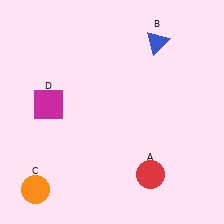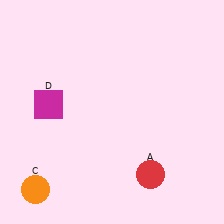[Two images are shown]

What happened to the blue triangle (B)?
The blue triangle (B) was removed in Image 2. It was in the top-right area of Image 1.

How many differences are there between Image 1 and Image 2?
There is 1 difference between the two images.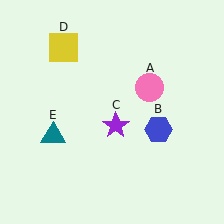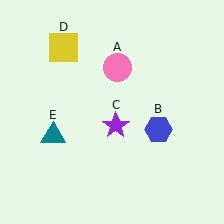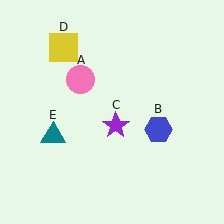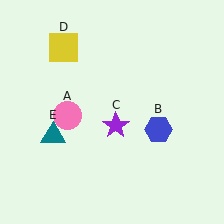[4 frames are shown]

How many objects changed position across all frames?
1 object changed position: pink circle (object A).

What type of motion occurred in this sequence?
The pink circle (object A) rotated counterclockwise around the center of the scene.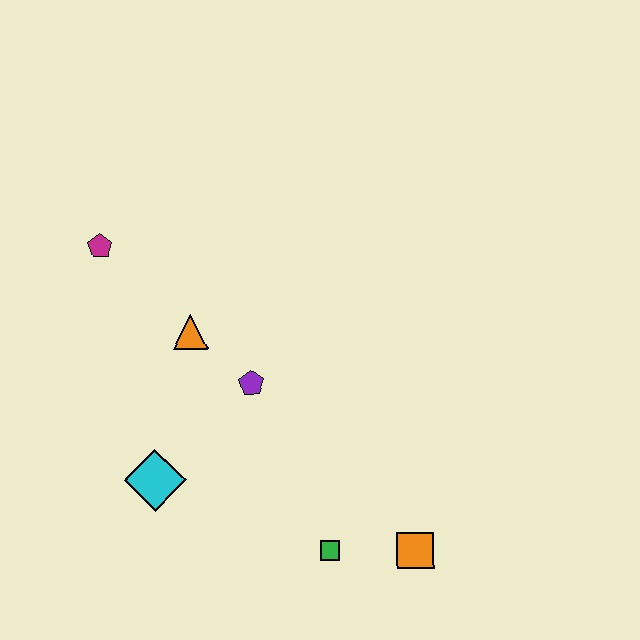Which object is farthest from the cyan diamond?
The orange square is farthest from the cyan diamond.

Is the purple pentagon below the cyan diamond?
No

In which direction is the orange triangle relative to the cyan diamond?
The orange triangle is above the cyan diamond.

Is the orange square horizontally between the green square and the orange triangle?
No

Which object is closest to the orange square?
The green square is closest to the orange square.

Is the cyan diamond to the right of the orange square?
No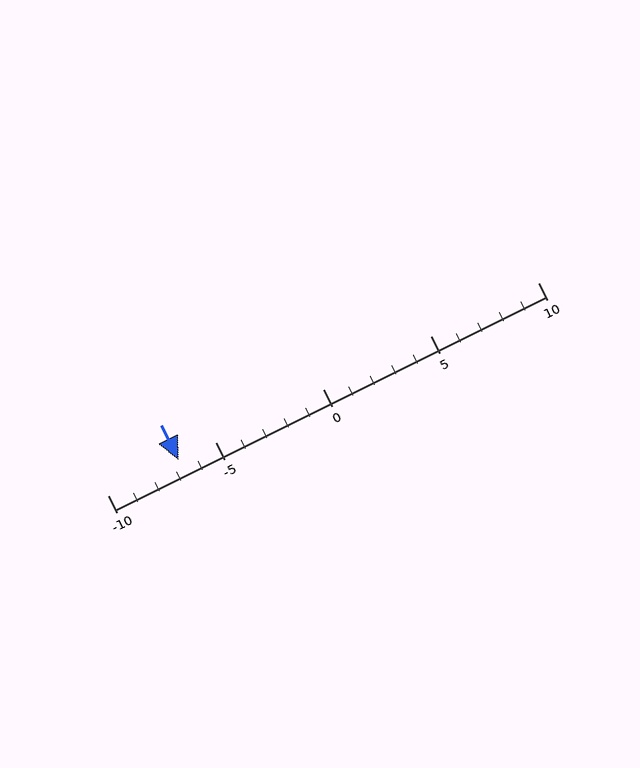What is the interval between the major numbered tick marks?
The major tick marks are spaced 5 units apart.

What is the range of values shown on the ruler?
The ruler shows values from -10 to 10.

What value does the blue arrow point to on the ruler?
The blue arrow points to approximately -7.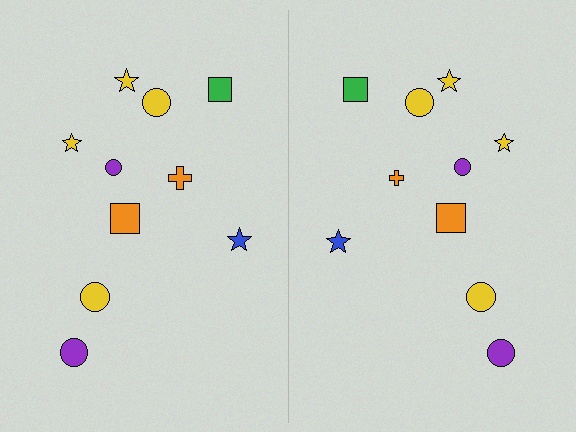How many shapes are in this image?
There are 20 shapes in this image.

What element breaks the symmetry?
The orange cross on the right side has a different size than its mirror counterpart.